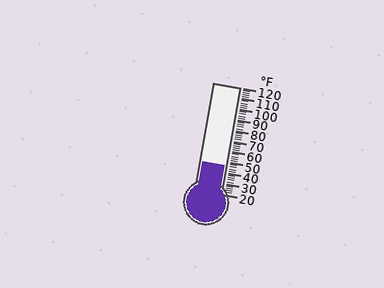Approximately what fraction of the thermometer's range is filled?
The thermometer is filled to approximately 25% of its range.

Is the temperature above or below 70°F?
The temperature is below 70°F.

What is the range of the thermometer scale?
The thermometer scale ranges from 20°F to 120°F.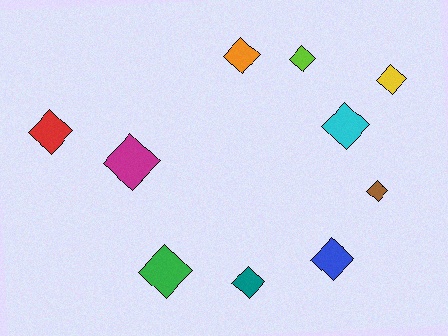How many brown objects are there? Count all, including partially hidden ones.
There is 1 brown object.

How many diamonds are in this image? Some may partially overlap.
There are 10 diamonds.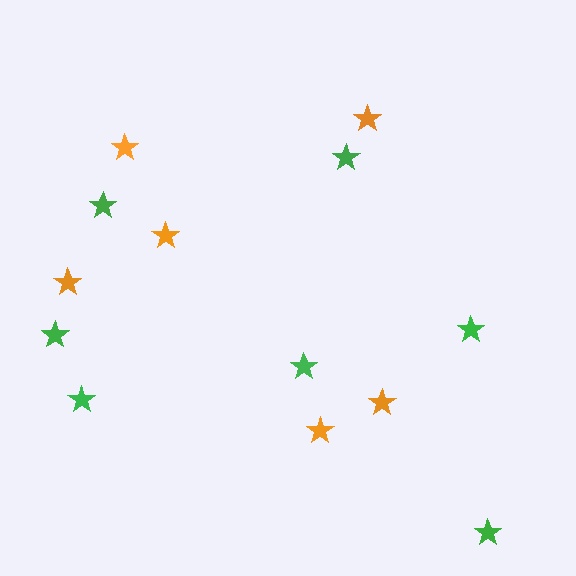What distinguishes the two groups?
There are 2 groups: one group of green stars (7) and one group of orange stars (6).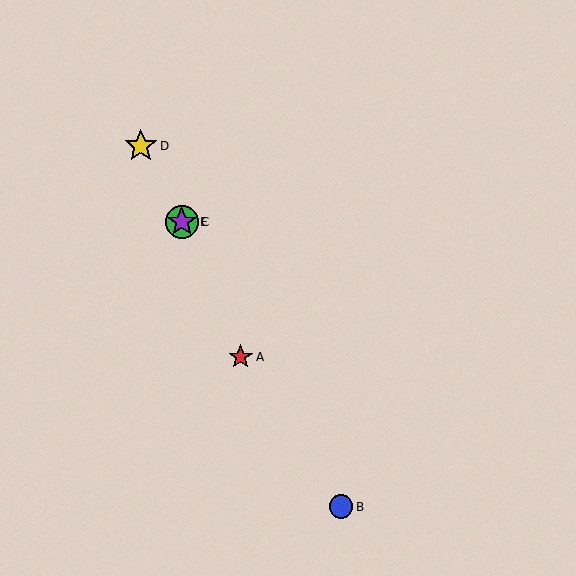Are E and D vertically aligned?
No, E is at x≈182 and D is at x≈141.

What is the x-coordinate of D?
Object D is at x≈141.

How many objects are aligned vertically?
2 objects (C, E) are aligned vertically.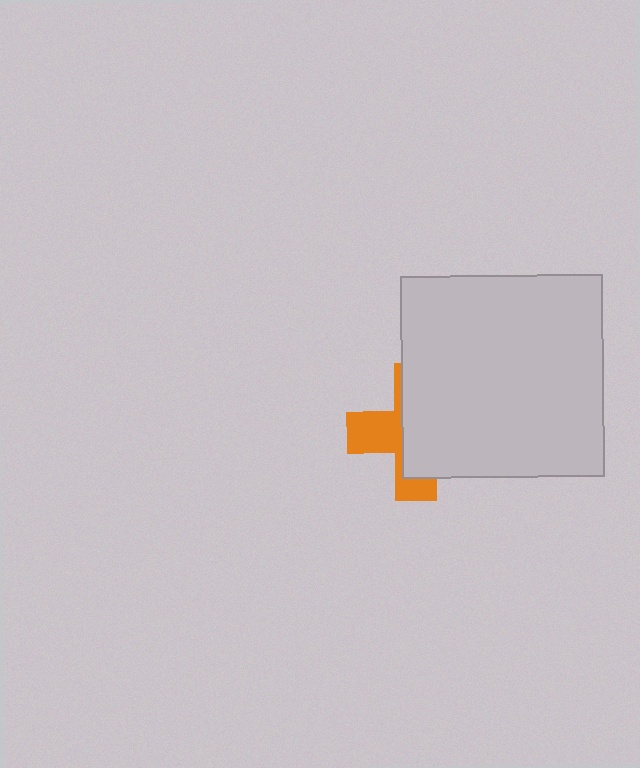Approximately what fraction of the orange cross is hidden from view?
Roughly 61% of the orange cross is hidden behind the light gray square.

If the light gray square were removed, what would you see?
You would see the complete orange cross.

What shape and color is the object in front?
The object in front is a light gray square.